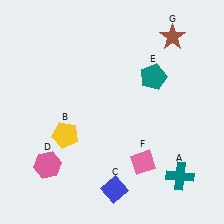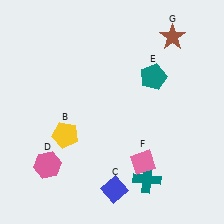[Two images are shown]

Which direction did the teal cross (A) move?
The teal cross (A) moved left.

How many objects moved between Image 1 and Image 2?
1 object moved between the two images.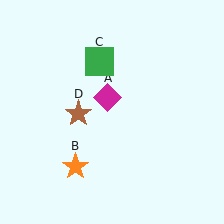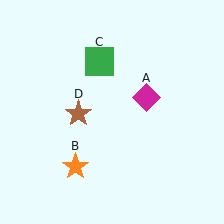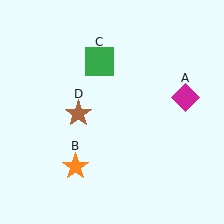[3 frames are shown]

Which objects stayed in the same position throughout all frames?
Orange star (object B) and green square (object C) and brown star (object D) remained stationary.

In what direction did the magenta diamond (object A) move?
The magenta diamond (object A) moved right.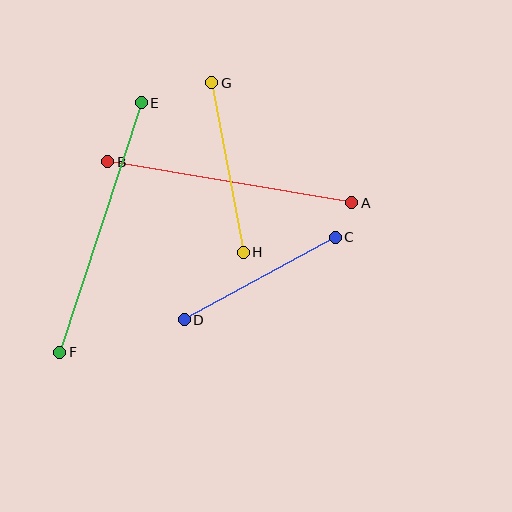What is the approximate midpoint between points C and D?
The midpoint is at approximately (260, 279) pixels.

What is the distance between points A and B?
The distance is approximately 247 pixels.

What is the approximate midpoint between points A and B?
The midpoint is at approximately (230, 182) pixels.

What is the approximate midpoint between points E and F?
The midpoint is at approximately (100, 228) pixels.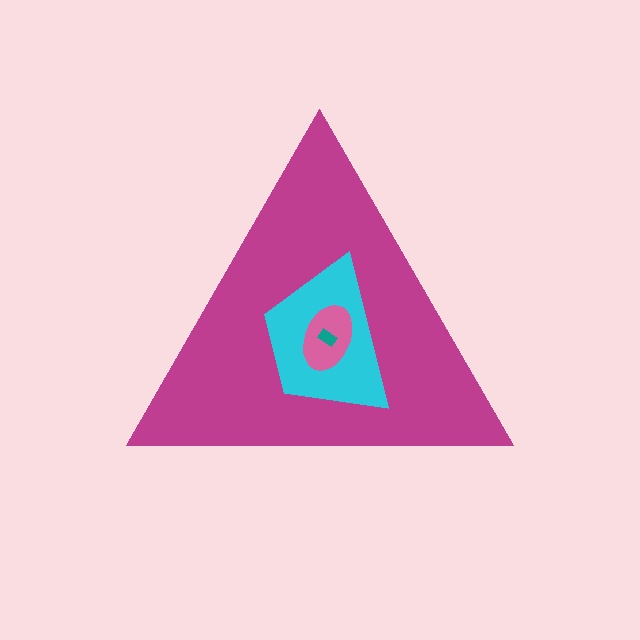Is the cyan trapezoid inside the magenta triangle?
Yes.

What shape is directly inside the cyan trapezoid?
The pink ellipse.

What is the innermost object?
The teal rectangle.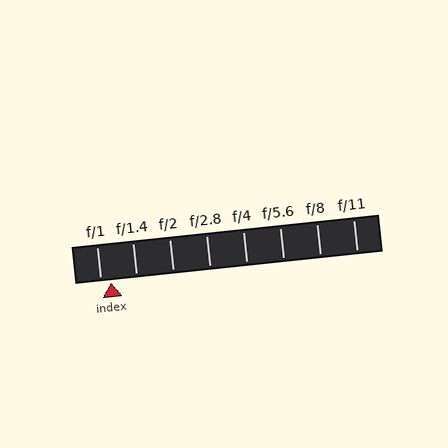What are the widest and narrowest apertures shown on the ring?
The widest aperture shown is f/1 and the narrowest is f/11.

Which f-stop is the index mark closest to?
The index mark is closest to f/1.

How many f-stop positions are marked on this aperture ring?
There are 8 f-stop positions marked.